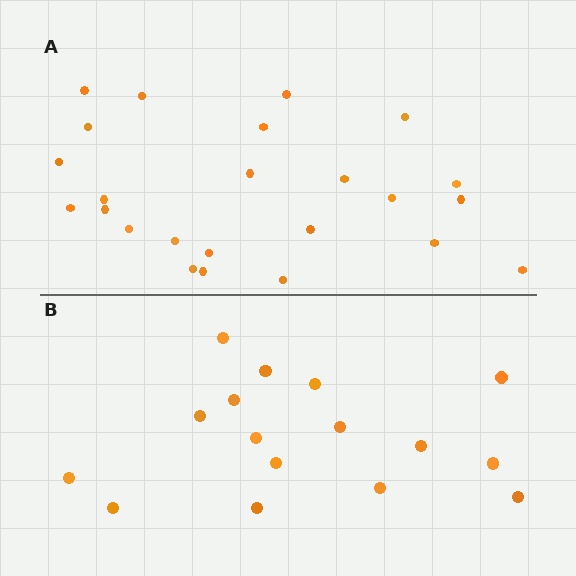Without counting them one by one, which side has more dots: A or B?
Region A (the top region) has more dots.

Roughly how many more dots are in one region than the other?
Region A has roughly 8 or so more dots than region B.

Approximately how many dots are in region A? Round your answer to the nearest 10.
About 20 dots. (The exact count is 24, which rounds to 20.)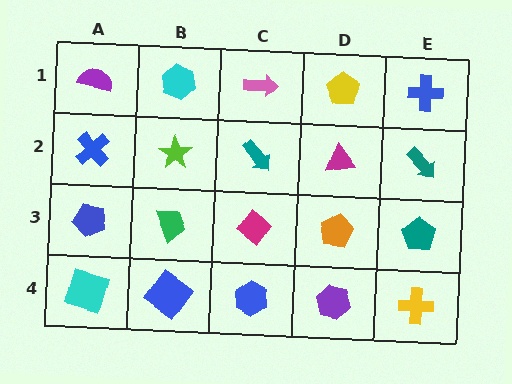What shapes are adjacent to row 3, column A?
A blue cross (row 2, column A), a cyan square (row 4, column A), a green trapezoid (row 3, column B).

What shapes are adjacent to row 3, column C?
A teal arrow (row 2, column C), a blue hexagon (row 4, column C), a green trapezoid (row 3, column B), an orange pentagon (row 3, column D).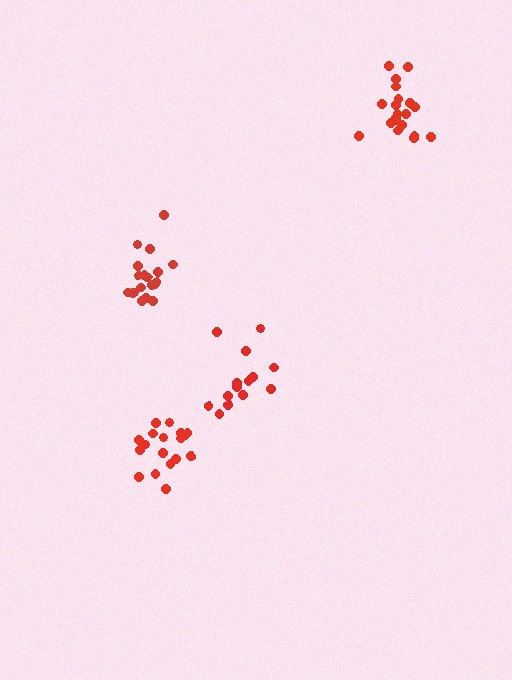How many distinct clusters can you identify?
There are 4 distinct clusters.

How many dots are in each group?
Group 1: 14 dots, Group 2: 19 dots, Group 3: 20 dots, Group 4: 18 dots (71 total).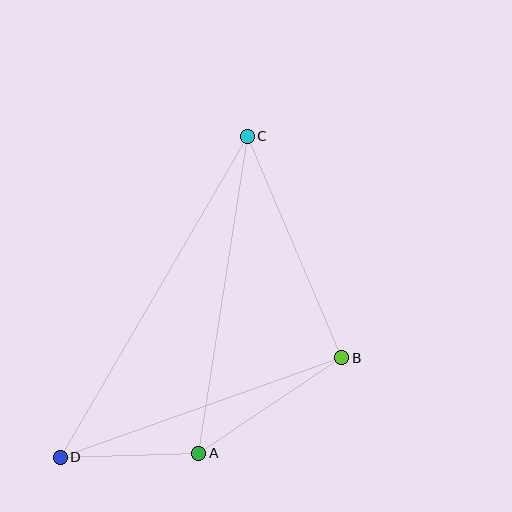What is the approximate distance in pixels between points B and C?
The distance between B and C is approximately 241 pixels.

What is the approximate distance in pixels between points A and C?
The distance between A and C is approximately 320 pixels.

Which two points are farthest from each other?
Points C and D are farthest from each other.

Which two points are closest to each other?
Points A and D are closest to each other.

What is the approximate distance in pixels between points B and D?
The distance between B and D is approximately 298 pixels.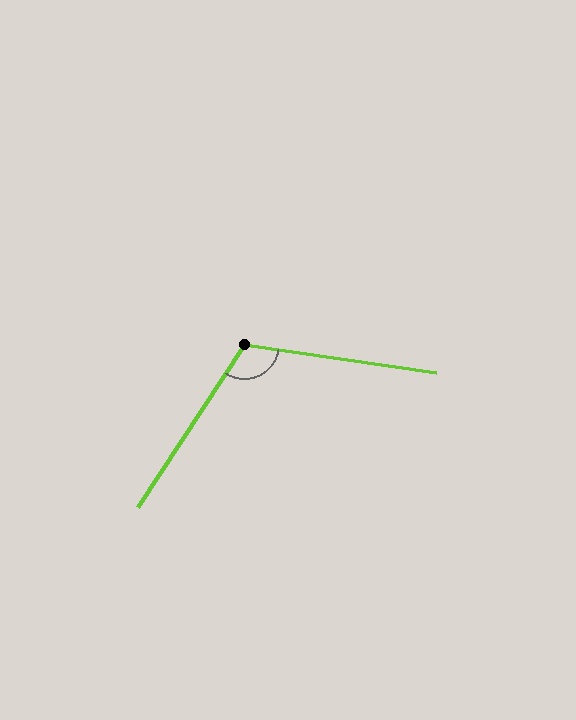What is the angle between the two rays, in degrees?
Approximately 115 degrees.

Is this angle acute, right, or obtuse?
It is obtuse.